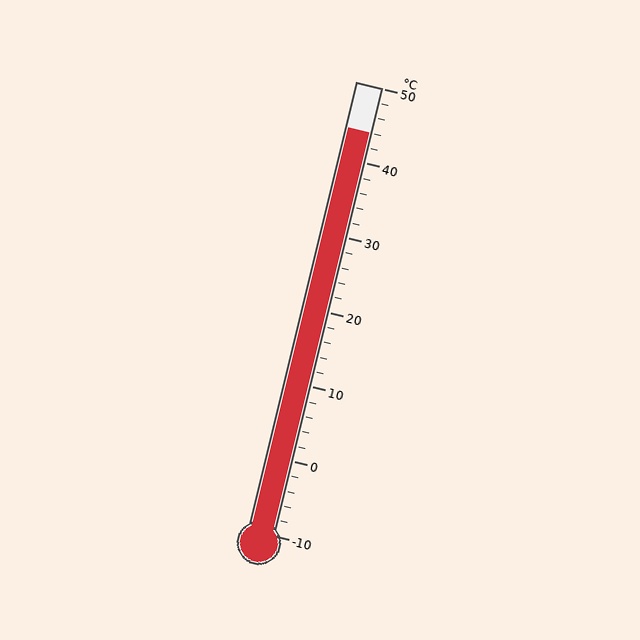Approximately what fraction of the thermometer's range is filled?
The thermometer is filled to approximately 90% of its range.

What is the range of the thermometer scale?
The thermometer scale ranges from -10°C to 50°C.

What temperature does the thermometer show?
The thermometer shows approximately 44°C.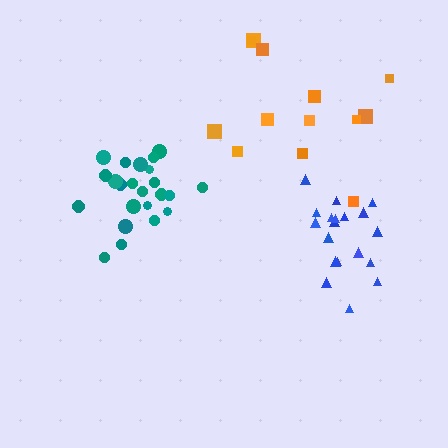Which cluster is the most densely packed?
Teal.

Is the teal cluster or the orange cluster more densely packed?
Teal.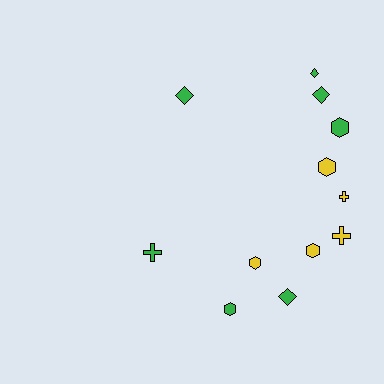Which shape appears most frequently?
Hexagon, with 5 objects.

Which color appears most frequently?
Green, with 7 objects.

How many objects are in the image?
There are 12 objects.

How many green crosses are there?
There is 1 green cross.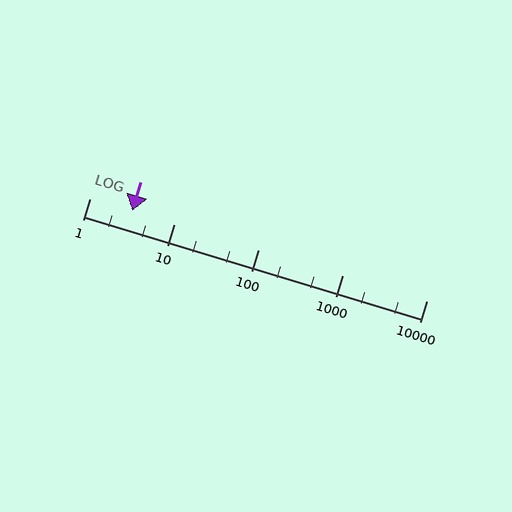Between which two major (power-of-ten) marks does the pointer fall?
The pointer is between 1 and 10.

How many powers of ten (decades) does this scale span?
The scale spans 4 decades, from 1 to 10000.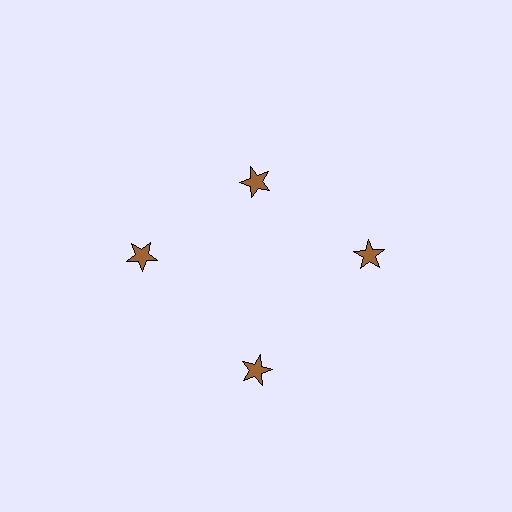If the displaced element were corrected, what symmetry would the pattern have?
It would have 4-fold rotational symmetry — the pattern would map onto itself every 90 degrees.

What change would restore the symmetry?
The symmetry would be restored by moving it outward, back onto the ring so that all 4 stars sit at equal angles and equal distance from the center.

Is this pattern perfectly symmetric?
No. The 4 brown stars are arranged in a ring, but one element near the 12 o'clock position is pulled inward toward the center, breaking the 4-fold rotational symmetry.